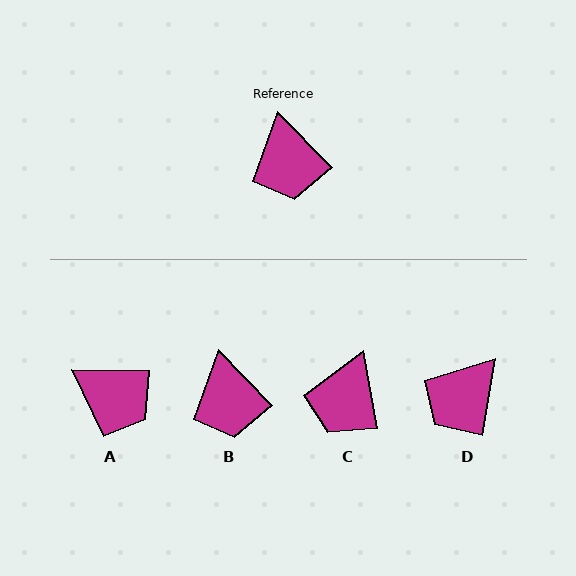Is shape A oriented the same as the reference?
No, it is off by about 45 degrees.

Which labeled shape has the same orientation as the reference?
B.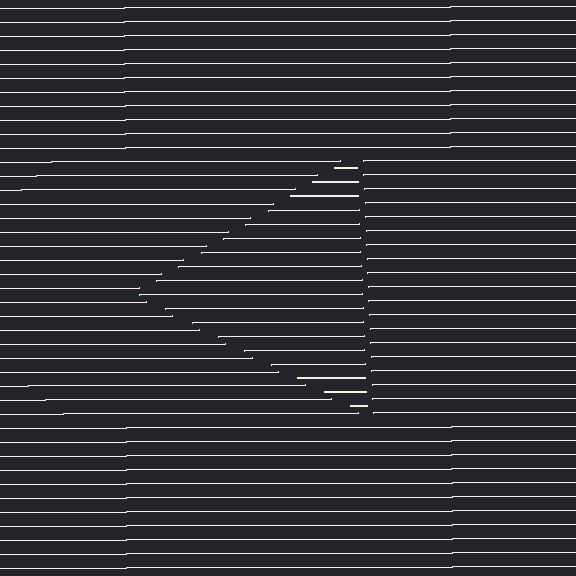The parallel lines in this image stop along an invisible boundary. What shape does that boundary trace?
An illusory triangle. The interior of the shape contains the same grating, shifted by half a period — the contour is defined by the phase discontinuity where line-ends from the inner and outer gratings abut.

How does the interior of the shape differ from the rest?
The interior of the shape contains the same grating, shifted by half a period — the contour is defined by the phase discontinuity where line-ends from the inner and outer gratings abut.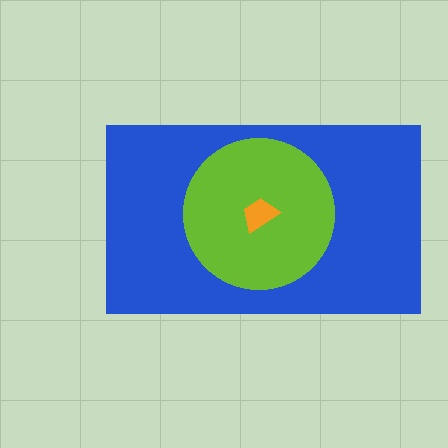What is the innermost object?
The orange trapezoid.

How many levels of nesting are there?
3.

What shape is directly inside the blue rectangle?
The lime circle.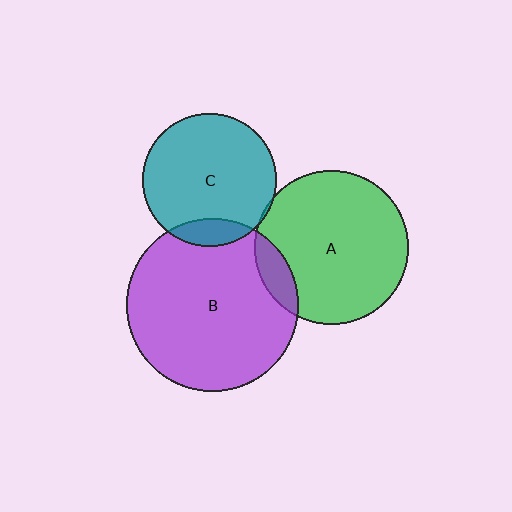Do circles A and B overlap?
Yes.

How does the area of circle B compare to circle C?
Approximately 1.7 times.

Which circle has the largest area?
Circle B (purple).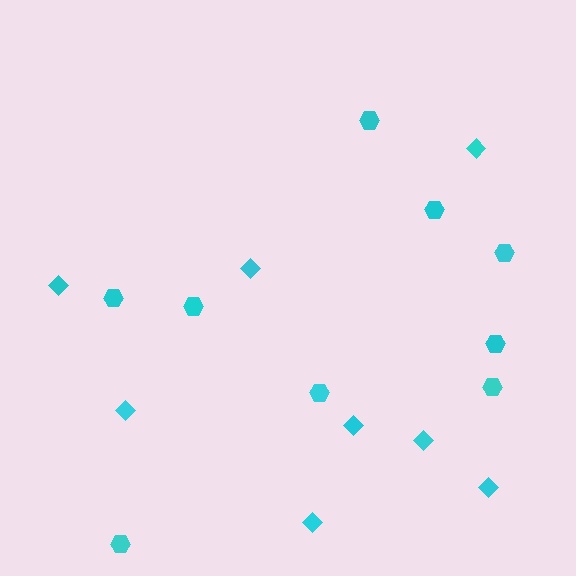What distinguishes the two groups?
There are 2 groups: one group of diamonds (8) and one group of hexagons (9).